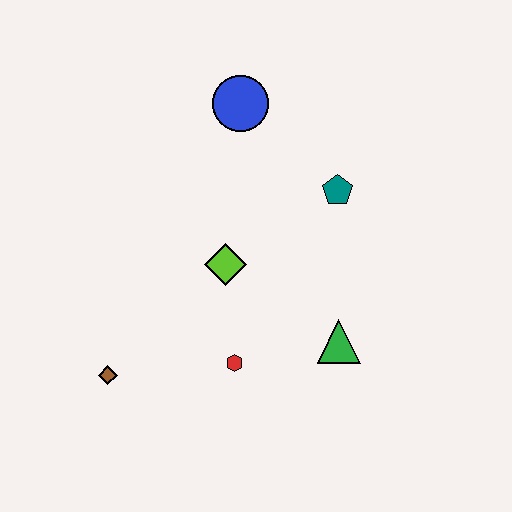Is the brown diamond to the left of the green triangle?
Yes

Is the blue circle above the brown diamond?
Yes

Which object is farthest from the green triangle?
The blue circle is farthest from the green triangle.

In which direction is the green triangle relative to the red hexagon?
The green triangle is to the right of the red hexagon.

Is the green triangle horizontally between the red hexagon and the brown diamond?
No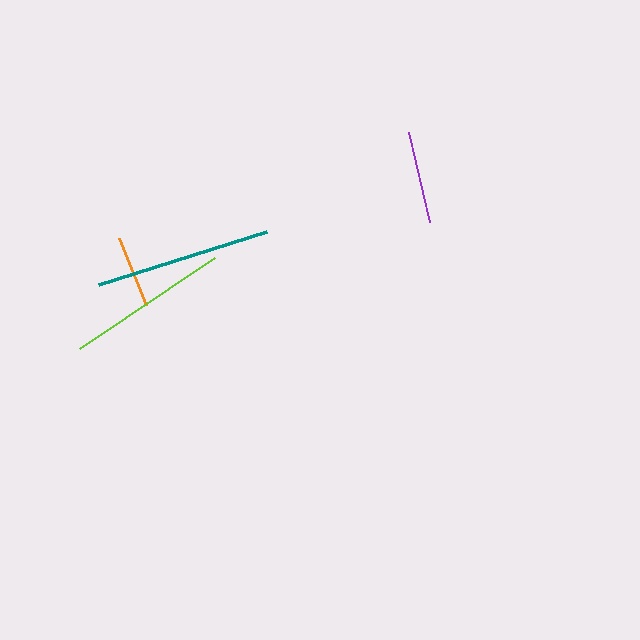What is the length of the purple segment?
The purple segment is approximately 93 pixels long.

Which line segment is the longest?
The teal line is the longest at approximately 177 pixels.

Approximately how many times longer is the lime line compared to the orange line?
The lime line is approximately 2.2 times the length of the orange line.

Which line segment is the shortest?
The orange line is the shortest at approximately 73 pixels.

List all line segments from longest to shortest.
From longest to shortest: teal, lime, purple, orange.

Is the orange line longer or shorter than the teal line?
The teal line is longer than the orange line.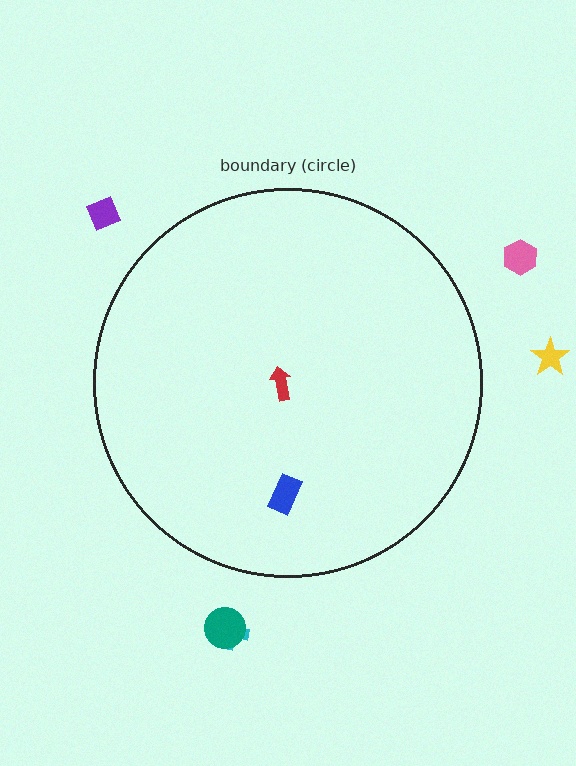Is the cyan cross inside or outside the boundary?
Outside.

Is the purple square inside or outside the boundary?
Outside.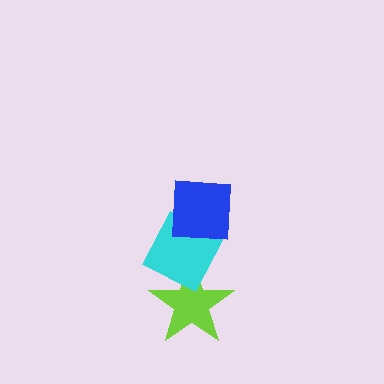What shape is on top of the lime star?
The cyan diamond is on top of the lime star.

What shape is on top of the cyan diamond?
The blue square is on top of the cyan diamond.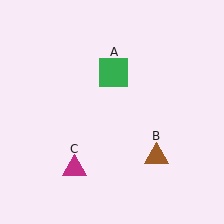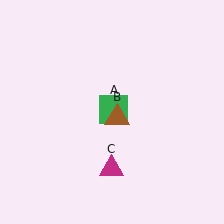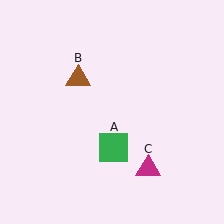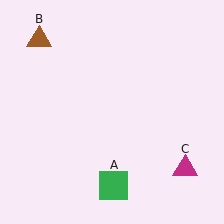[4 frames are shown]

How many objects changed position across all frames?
3 objects changed position: green square (object A), brown triangle (object B), magenta triangle (object C).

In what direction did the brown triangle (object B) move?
The brown triangle (object B) moved up and to the left.